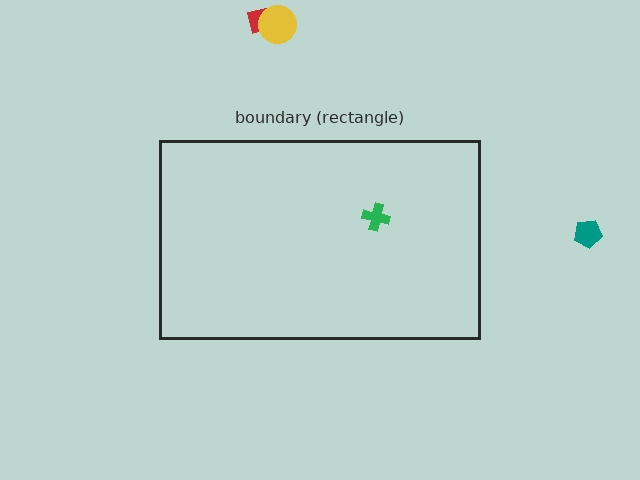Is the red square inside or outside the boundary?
Outside.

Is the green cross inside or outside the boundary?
Inside.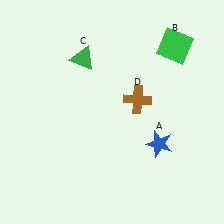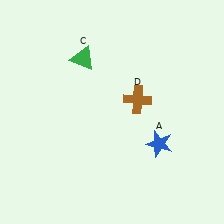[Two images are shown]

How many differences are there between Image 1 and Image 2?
There is 1 difference between the two images.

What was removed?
The green square (B) was removed in Image 2.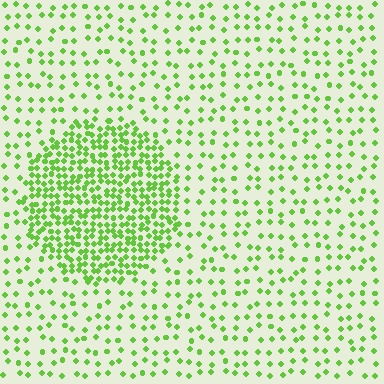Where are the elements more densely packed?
The elements are more densely packed inside the circle boundary.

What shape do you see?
I see a circle.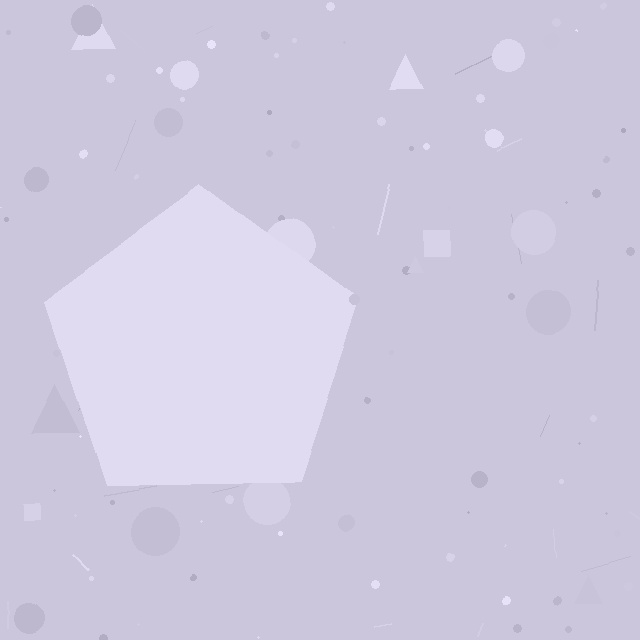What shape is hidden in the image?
A pentagon is hidden in the image.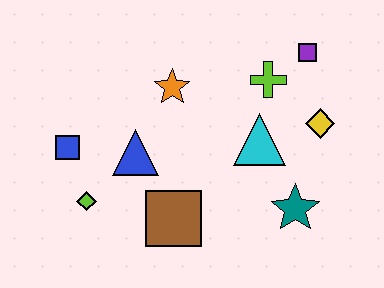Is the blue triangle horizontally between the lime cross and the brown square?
No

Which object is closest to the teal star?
The cyan triangle is closest to the teal star.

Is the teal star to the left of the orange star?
No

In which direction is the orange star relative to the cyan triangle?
The orange star is to the left of the cyan triangle.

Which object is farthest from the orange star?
The teal star is farthest from the orange star.